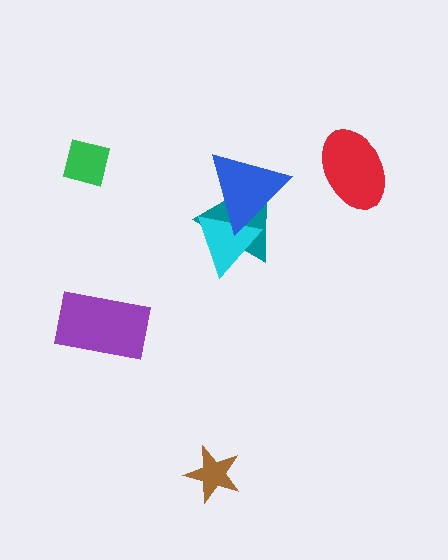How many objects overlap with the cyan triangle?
2 objects overlap with the cyan triangle.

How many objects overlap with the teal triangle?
2 objects overlap with the teal triangle.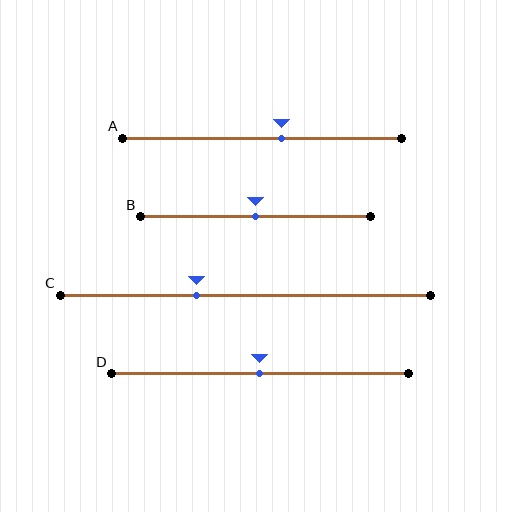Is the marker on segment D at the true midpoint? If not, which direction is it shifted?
Yes, the marker on segment D is at the true midpoint.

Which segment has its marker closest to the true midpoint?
Segment B has its marker closest to the true midpoint.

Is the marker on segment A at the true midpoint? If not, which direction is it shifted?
No, the marker on segment A is shifted to the right by about 7% of the segment length.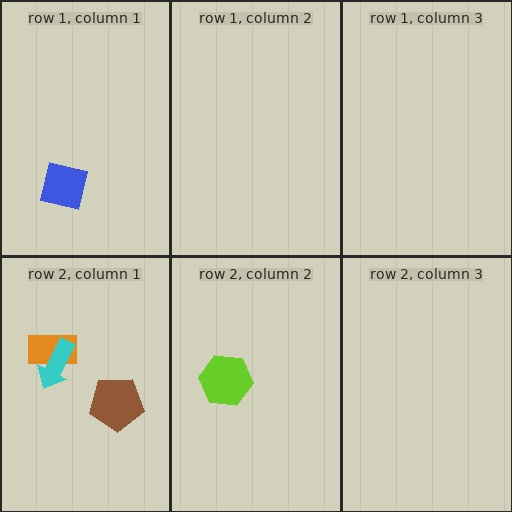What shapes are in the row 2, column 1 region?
The brown pentagon, the orange rectangle, the cyan arrow.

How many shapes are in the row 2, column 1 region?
3.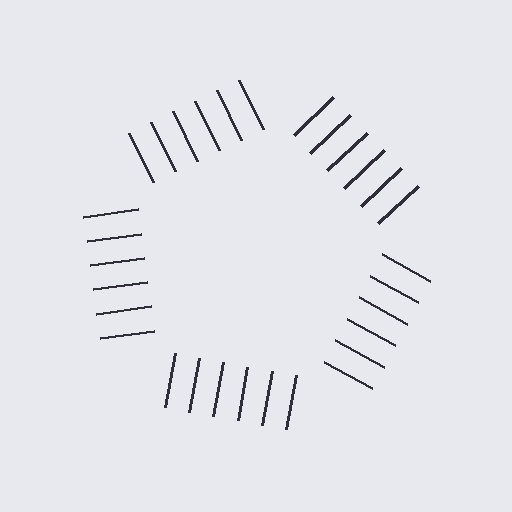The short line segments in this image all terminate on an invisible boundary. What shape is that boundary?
An illusory pentagon — the line segments terminate on its edges but no continuous stroke is drawn.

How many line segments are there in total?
30 — 6 along each of the 5 edges.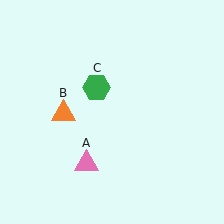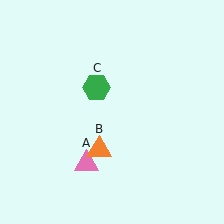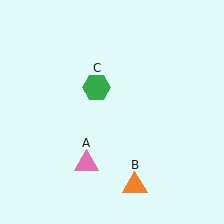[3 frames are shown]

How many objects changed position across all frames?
1 object changed position: orange triangle (object B).